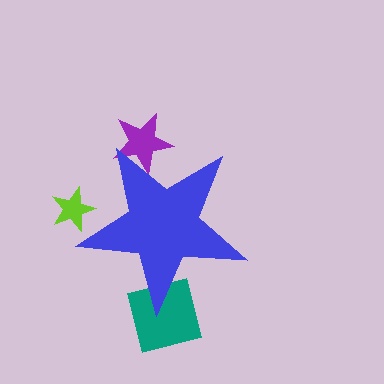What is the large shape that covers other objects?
A blue star.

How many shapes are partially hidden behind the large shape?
3 shapes are partially hidden.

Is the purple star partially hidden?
Yes, the purple star is partially hidden behind the blue star.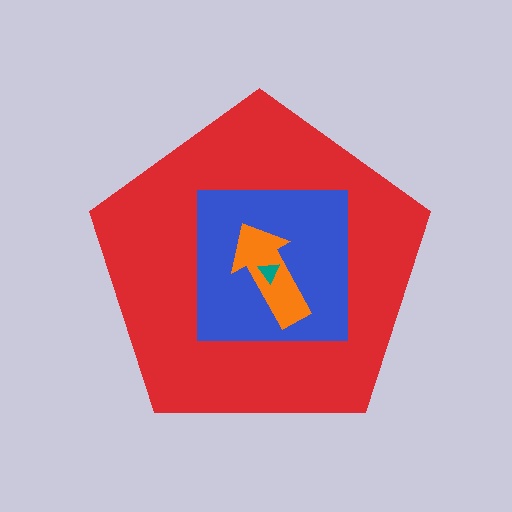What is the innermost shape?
The teal triangle.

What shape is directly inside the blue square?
The orange arrow.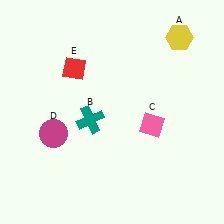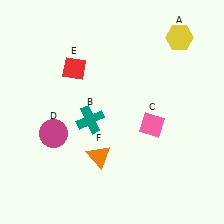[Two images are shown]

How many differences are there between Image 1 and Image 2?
There is 1 difference between the two images.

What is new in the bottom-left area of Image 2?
An orange triangle (F) was added in the bottom-left area of Image 2.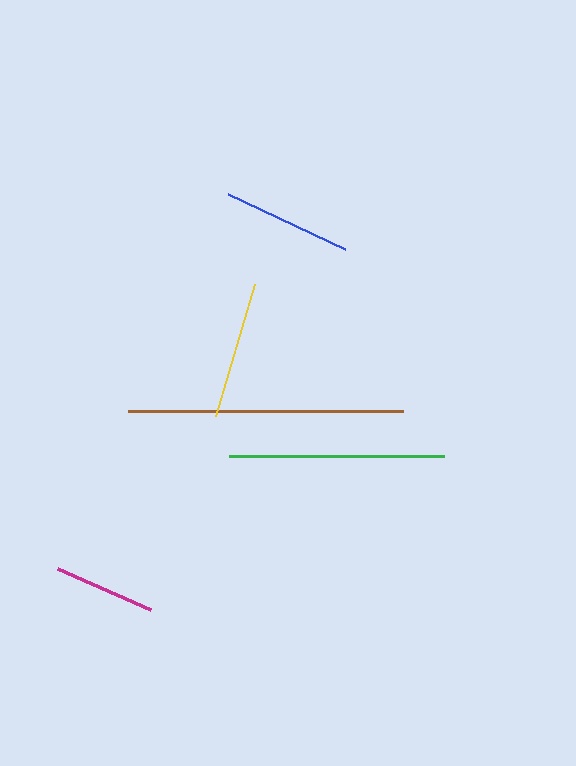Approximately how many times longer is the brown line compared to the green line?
The brown line is approximately 1.3 times the length of the green line.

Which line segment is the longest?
The brown line is the longest at approximately 275 pixels.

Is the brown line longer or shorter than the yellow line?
The brown line is longer than the yellow line.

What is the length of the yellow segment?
The yellow segment is approximately 138 pixels long.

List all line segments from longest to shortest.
From longest to shortest: brown, green, yellow, blue, magenta.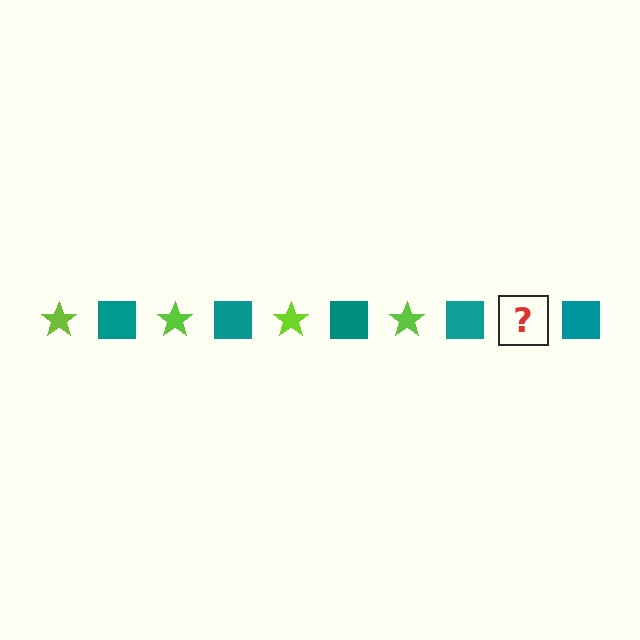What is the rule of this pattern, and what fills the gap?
The rule is that the pattern alternates between lime star and teal square. The gap should be filled with a lime star.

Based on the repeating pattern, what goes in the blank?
The blank should be a lime star.